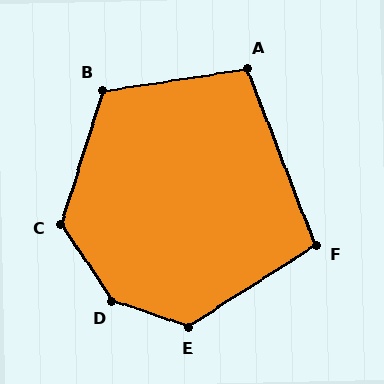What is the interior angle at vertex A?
Approximately 103 degrees (obtuse).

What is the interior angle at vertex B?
Approximately 116 degrees (obtuse).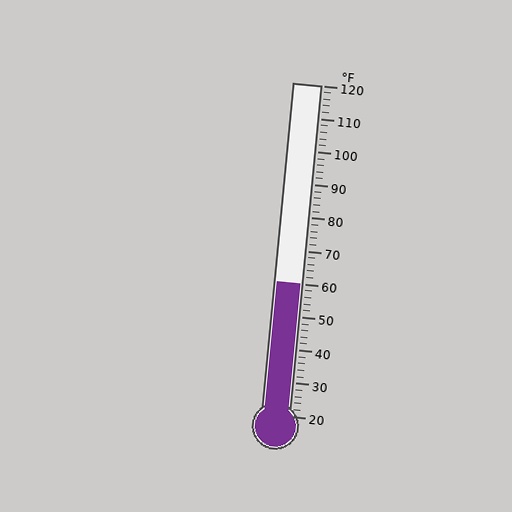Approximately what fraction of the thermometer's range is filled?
The thermometer is filled to approximately 40% of its range.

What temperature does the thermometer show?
The thermometer shows approximately 60°F.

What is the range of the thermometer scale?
The thermometer scale ranges from 20°F to 120°F.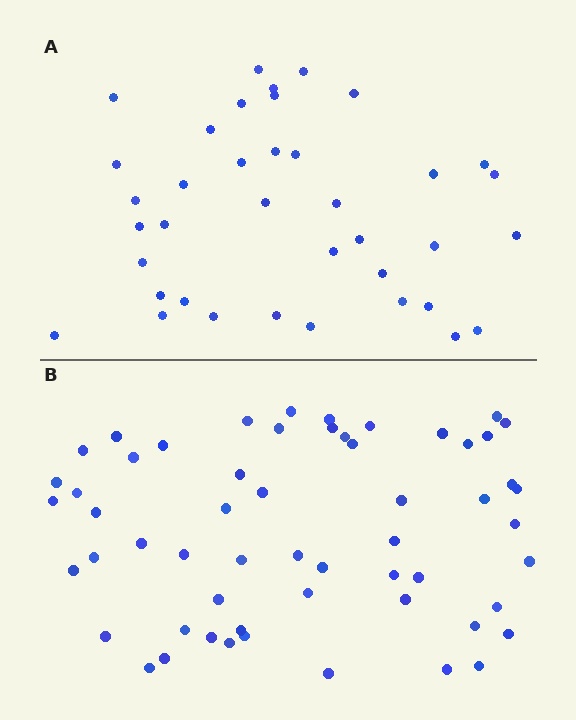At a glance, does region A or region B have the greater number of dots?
Region B (the bottom region) has more dots.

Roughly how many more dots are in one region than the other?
Region B has approximately 20 more dots than region A.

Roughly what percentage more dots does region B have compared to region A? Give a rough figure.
About 50% more.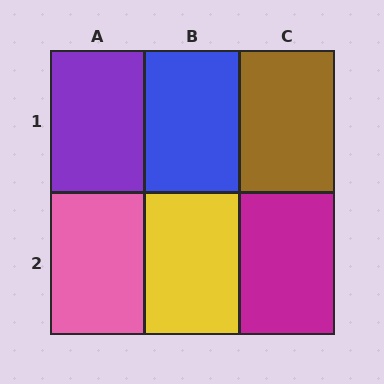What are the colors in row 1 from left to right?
Purple, blue, brown.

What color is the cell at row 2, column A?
Pink.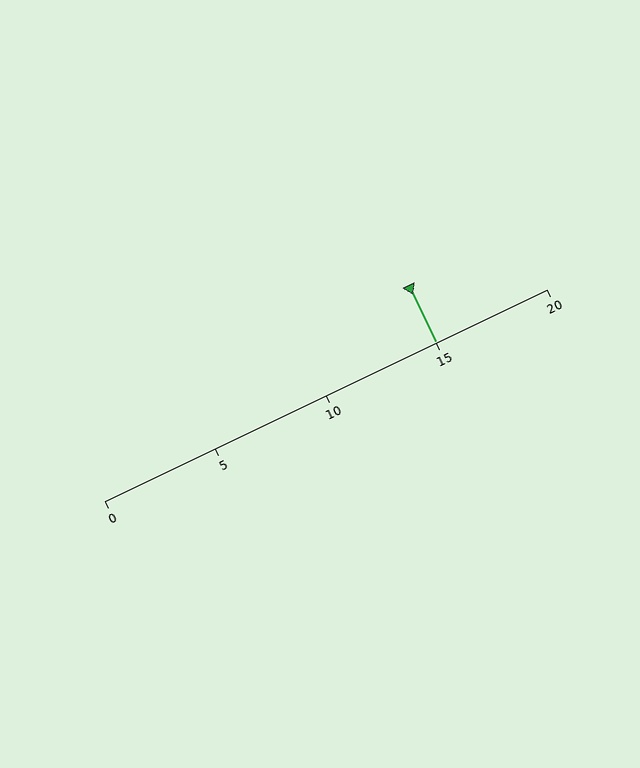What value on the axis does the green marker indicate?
The marker indicates approximately 15.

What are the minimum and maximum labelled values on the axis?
The axis runs from 0 to 20.